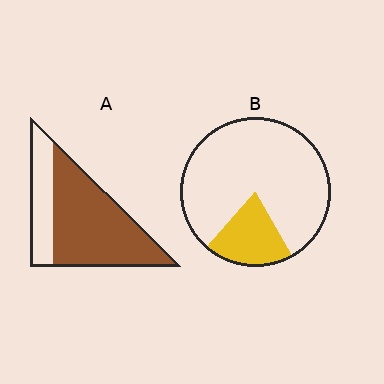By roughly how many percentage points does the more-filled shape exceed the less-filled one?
By roughly 50 percentage points (A over B).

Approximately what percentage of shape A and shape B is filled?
A is approximately 70% and B is approximately 20%.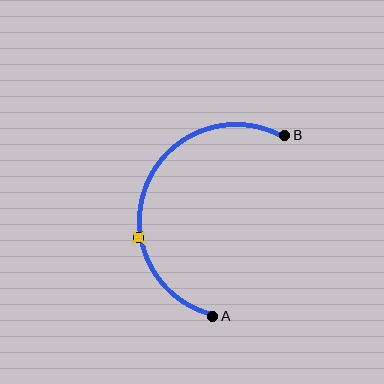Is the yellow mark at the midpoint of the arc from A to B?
No. The yellow mark lies on the arc but is closer to endpoint A. The arc midpoint would be at the point on the curve equidistant along the arc from both A and B.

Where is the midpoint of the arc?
The arc midpoint is the point on the curve farthest from the straight line joining A and B. It sits to the left of that line.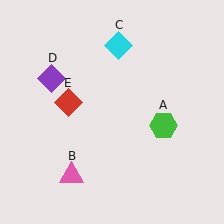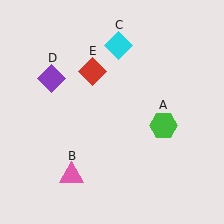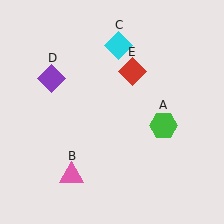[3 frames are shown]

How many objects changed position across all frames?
1 object changed position: red diamond (object E).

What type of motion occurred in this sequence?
The red diamond (object E) rotated clockwise around the center of the scene.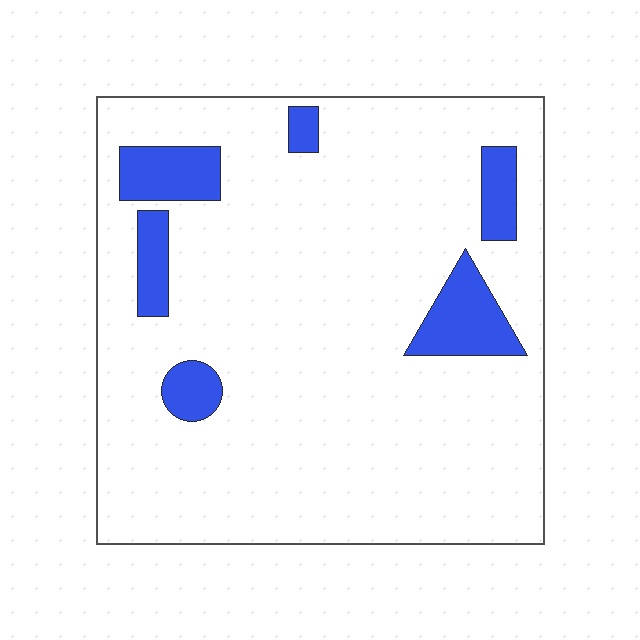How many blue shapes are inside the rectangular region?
6.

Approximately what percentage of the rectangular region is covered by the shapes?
Approximately 10%.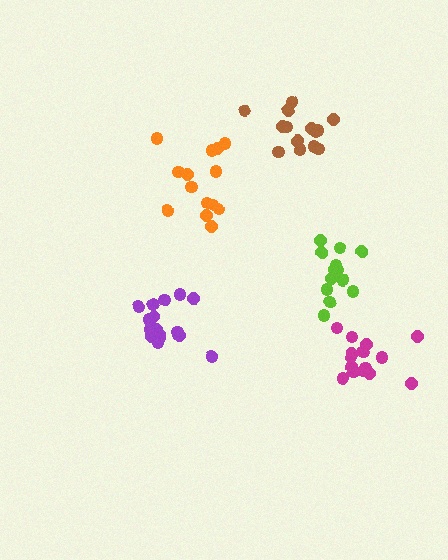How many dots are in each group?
Group 1: 14 dots, Group 2: 17 dots, Group 3: 15 dots, Group 4: 14 dots, Group 5: 13 dots (73 total).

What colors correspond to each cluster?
The clusters are colored: brown, purple, magenta, orange, lime.